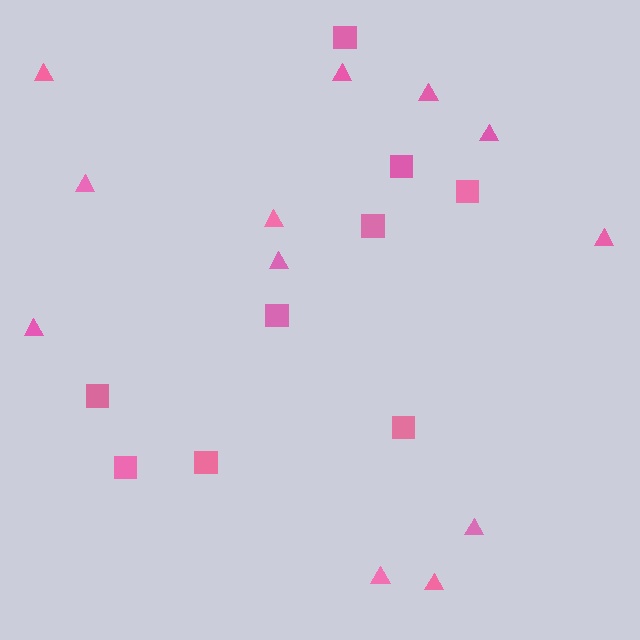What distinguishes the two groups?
There are 2 groups: one group of triangles (12) and one group of squares (9).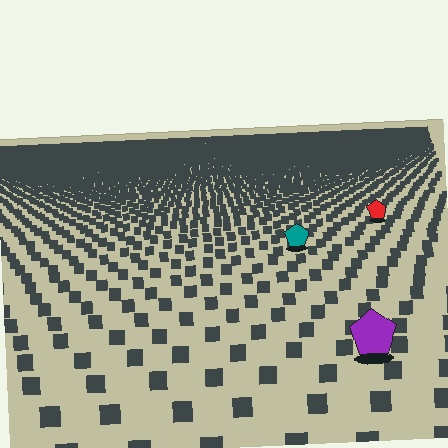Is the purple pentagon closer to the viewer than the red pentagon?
Yes. The purple pentagon is closer — you can tell from the texture gradient: the ground texture is coarser near it.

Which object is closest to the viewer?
The purple pentagon is closest. The texture marks near it are larger and more spread out.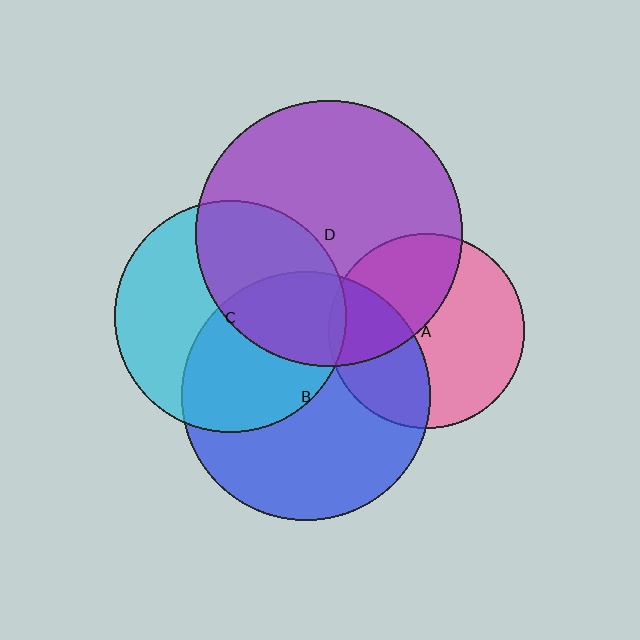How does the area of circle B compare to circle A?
Approximately 1.6 times.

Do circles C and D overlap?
Yes.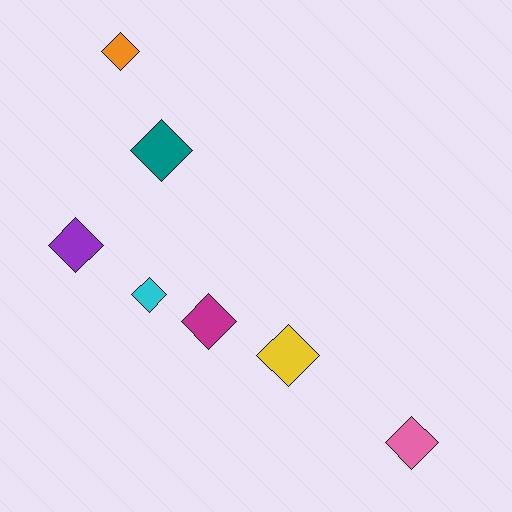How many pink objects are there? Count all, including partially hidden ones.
There is 1 pink object.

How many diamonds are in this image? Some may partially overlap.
There are 7 diamonds.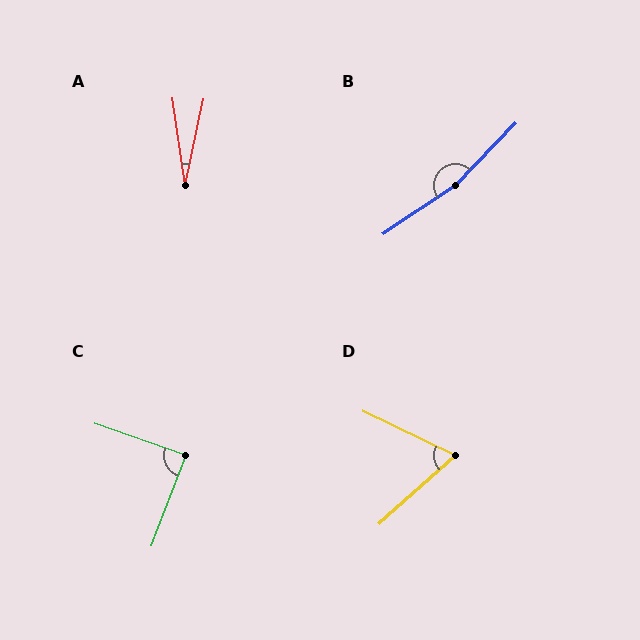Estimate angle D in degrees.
Approximately 68 degrees.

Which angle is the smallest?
A, at approximately 20 degrees.